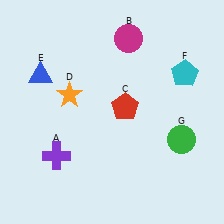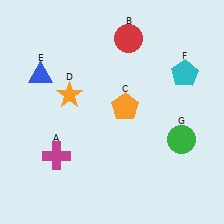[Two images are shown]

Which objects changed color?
A changed from purple to magenta. B changed from magenta to red. C changed from red to orange.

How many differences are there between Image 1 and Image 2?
There are 3 differences between the two images.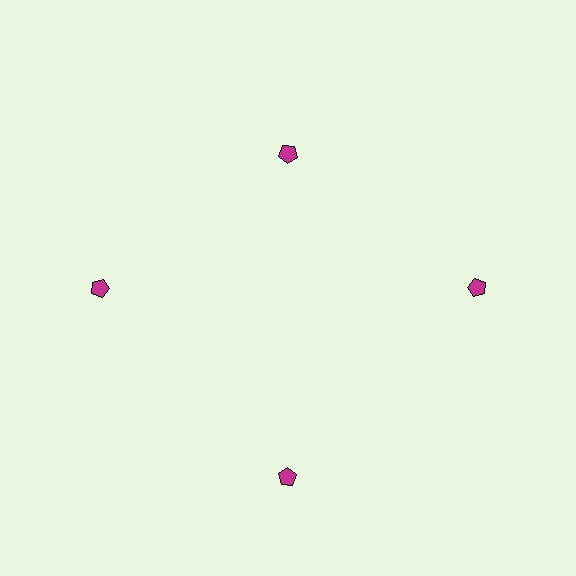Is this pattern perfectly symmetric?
No. The 4 magenta pentagons are arranged in a ring, but one element near the 12 o'clock position is pulled inward toward the center, breaking the 4-fold rotational symmetry.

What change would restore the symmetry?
The symmetry would be restored by moving it outward, back onto the ring so that all 4 pentagons sit at equal angles and equal distance from the center.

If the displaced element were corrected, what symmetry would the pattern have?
It would have 4-fold rotational symmetry — the pattern would map onto itself every 90 degrees.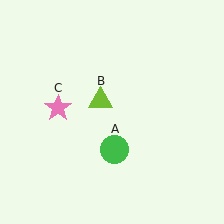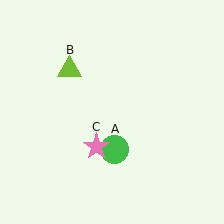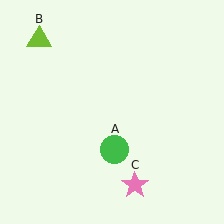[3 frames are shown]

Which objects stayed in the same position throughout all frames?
Green circle (object A) remained stationary.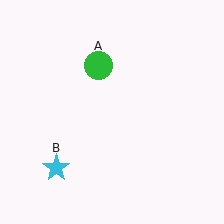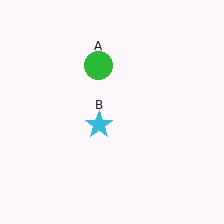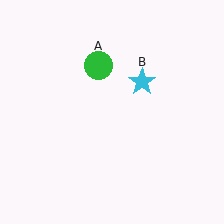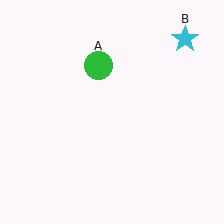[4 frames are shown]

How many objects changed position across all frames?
1 object changed position: cyan star (object B).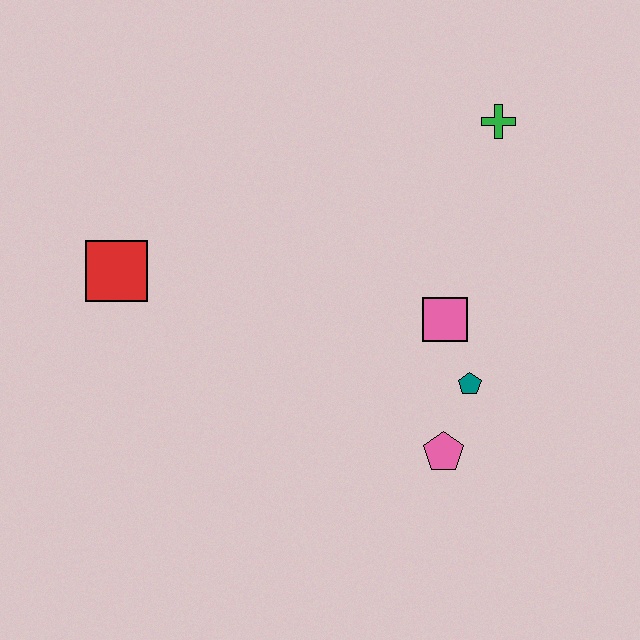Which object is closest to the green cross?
The pink square is closest to the green cross.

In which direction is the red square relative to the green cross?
The red square is to the left of the green cross.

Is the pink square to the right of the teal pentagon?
No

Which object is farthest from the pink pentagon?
The red square is farthest from the pink pentagon.